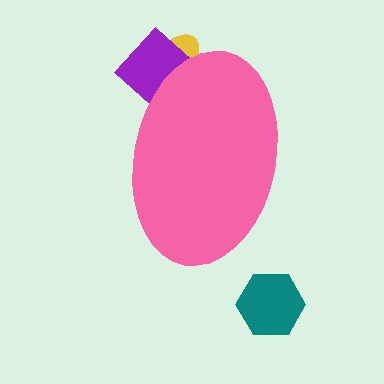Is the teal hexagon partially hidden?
No, the teal hexagon is fully visible.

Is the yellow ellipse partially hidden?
Yes, the yellow ellipse is partially hidden behind the pink ellipse.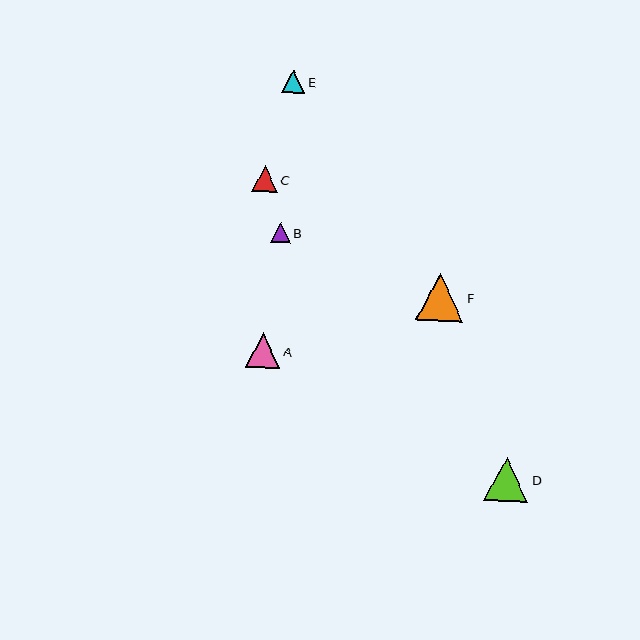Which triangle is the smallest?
Triangle B is the smallest with a size of approximately 20 pixels.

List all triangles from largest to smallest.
From largest to smallest: F, D, A, C, E, B.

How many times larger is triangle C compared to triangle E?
Triangle C is approximately 1.1 times the size of triangle E.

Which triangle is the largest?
Triangle F is the largest with a size of approximately 48 pixels.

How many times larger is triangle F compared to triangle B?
Triangle F is approximately 2.4 times the size of triangle B.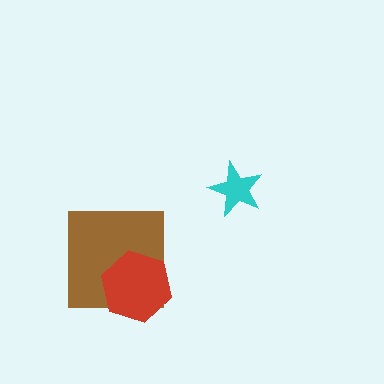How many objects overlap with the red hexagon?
1 object overlaps with the red hexagon.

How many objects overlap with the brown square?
1 object overlaps with the brown square.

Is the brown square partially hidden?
Yes, it is partially covered by another shape.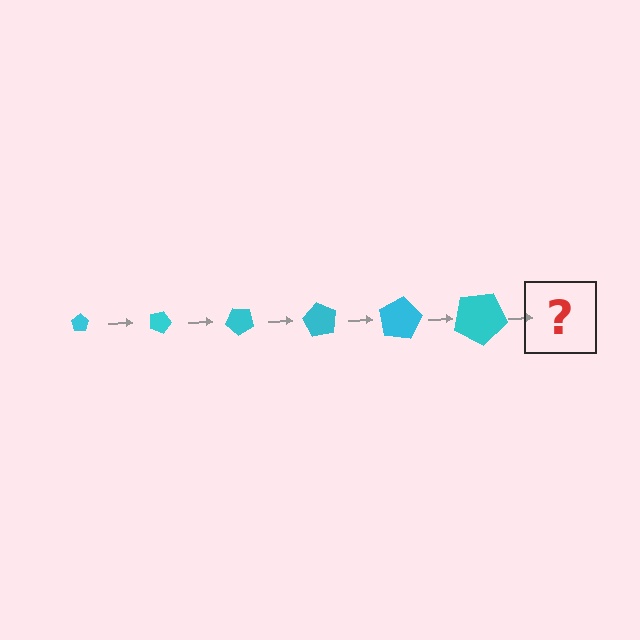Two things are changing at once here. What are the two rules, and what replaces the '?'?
The two rules are that the pentagon grows larger each step and it rotates 20 degrees each step. The '?' should be a pentagon, larger than the previous one and rotated 120 degrees from the start.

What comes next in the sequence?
The next element should be a pentagon, larger than the previous one and rotated 120 degrees from the start.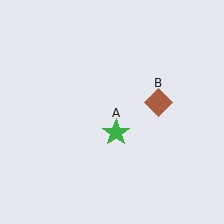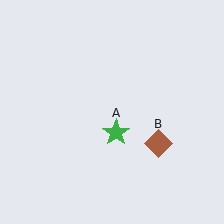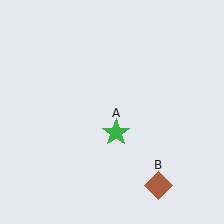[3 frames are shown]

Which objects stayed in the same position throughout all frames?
Green star (object A) remained stationary.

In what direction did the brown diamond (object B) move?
The brown diamond (object B) moved down.